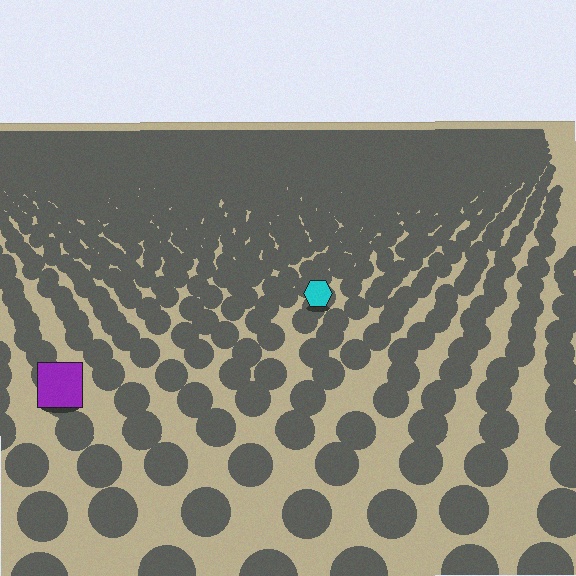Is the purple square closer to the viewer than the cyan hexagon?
Yes. The purple square is closer — you can tell from the texture gradient: the ground texture is coarser near it.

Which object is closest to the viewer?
The purple square is closest. The texture marks near it are larger and more spread out.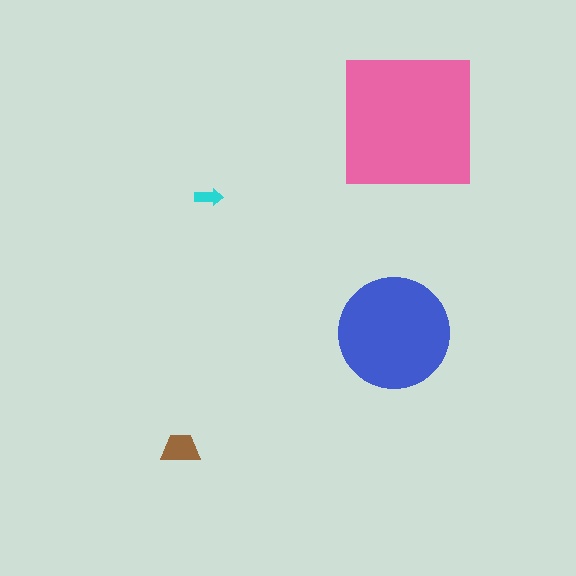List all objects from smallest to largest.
The cyan arrow, the brown trapezoid, the blue circle, the pink square.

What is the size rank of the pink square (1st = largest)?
1st.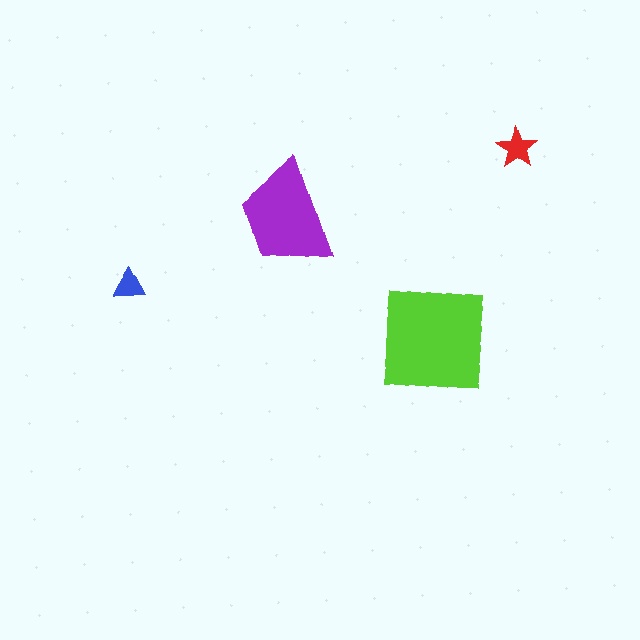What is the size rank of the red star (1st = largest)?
3rd.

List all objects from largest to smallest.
The lime square, the purple trapezoid, the red star, the blue triangle.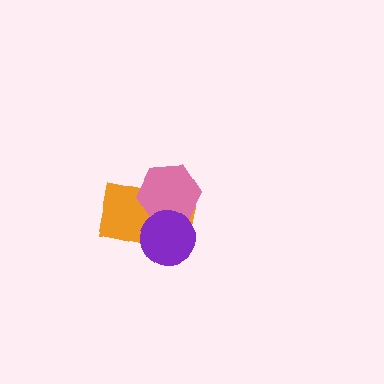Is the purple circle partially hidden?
No, no other shape covers it.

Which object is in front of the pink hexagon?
The purple circle is in front of the pink hexagon.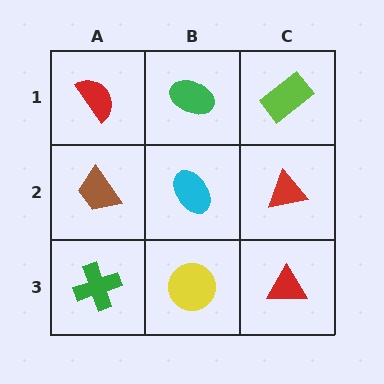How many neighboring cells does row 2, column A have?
3.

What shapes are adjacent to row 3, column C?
A red triangle (row 2, column C), a yellow circle (row 3, column B).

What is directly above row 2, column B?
A green ellipse.